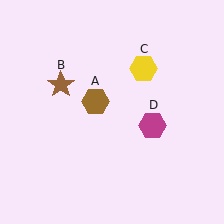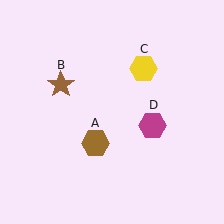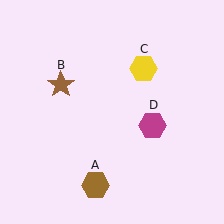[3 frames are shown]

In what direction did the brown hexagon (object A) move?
The brown hexagon (object A) moved down.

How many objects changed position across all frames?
1 object changed position: brown hexagon (object A).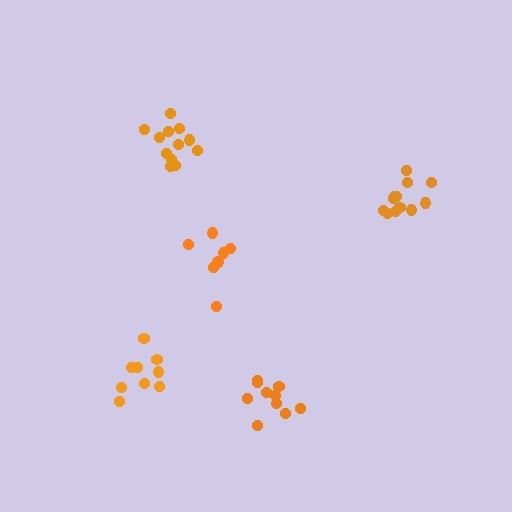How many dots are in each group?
Group 1: 10 dots, Group 2: 9 dots, Group 3: 12 dots, Group 4: 7 dots, Group 5: 12 dots (50 total).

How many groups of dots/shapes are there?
There are 5 groups.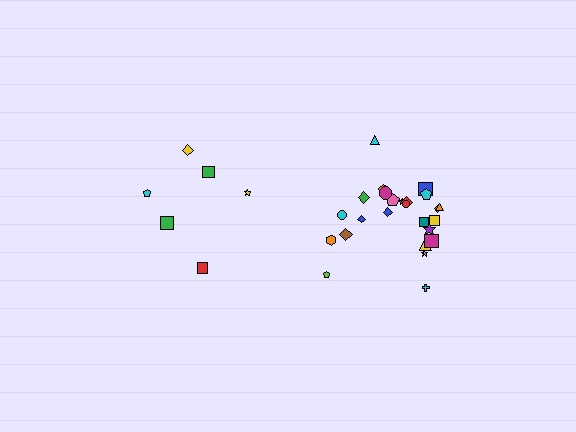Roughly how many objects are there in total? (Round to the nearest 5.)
Roughly 30 objects in total.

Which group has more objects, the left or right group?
The right group.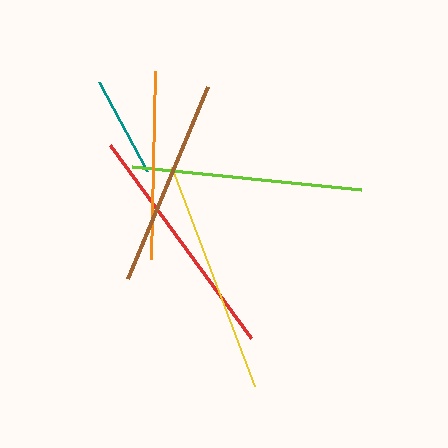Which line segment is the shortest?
The teal line is the shortest at approximately 101 pixels.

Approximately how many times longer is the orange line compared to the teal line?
The orange line is approximately 1.9 times the length of the teal line.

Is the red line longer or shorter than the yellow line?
The red line is longer than the yellow line.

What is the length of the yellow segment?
The yellow segment is approximately 235 pixels long.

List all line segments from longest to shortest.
From longest to shortest: red, yellow, lime, brown, orange, teal.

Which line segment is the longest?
The red line is the longest at approximately 238 pixels.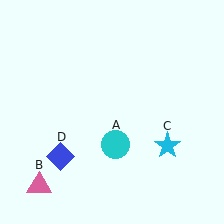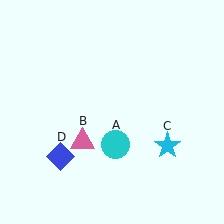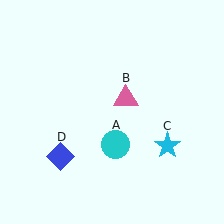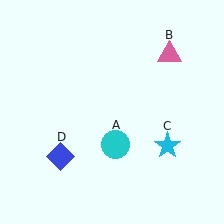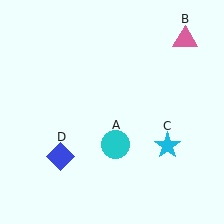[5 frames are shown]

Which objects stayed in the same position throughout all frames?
Cyan circle (object A) and cyan star (object C) and blue diamond (object D) remained stationary.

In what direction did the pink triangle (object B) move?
The pink triangle (object B) moved up and to the right.